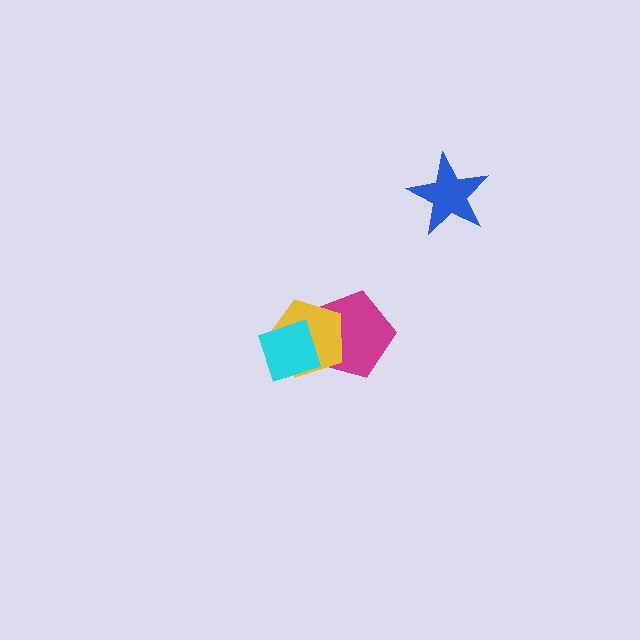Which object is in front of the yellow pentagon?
The cyan diamond is in front of the yellow pentagon.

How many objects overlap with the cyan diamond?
2 objects overlap with the cyan diamond.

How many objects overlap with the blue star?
0 objects overlap with the blue star.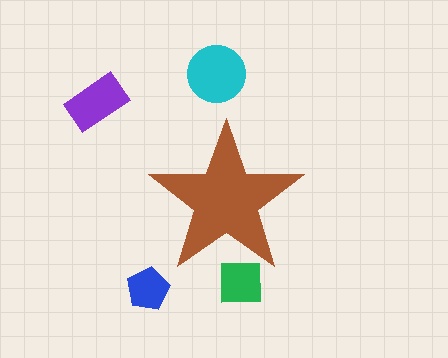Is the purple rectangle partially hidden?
No, the purple rectangle is fully visible.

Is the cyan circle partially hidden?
No, the cyan circle is fully visible.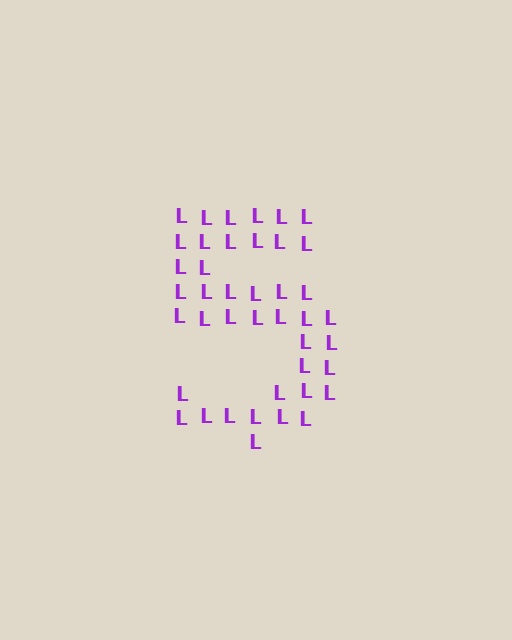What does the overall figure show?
The overall figure shows the digit 5.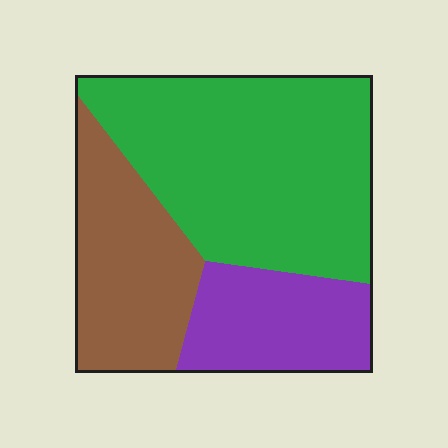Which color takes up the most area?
Green, at roughly 50%.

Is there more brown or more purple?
Brown.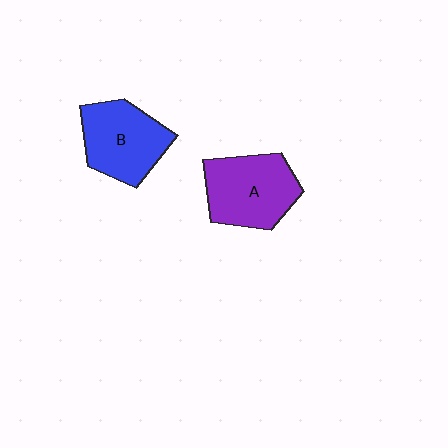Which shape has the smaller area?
Shape B (blue).